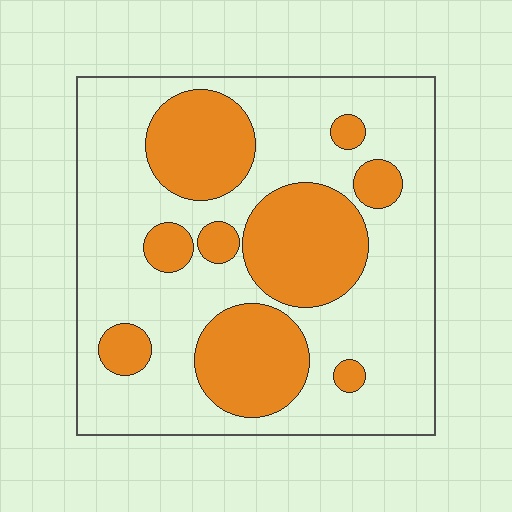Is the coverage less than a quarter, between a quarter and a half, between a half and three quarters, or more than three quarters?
Between a quarter and a half.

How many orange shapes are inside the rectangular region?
9.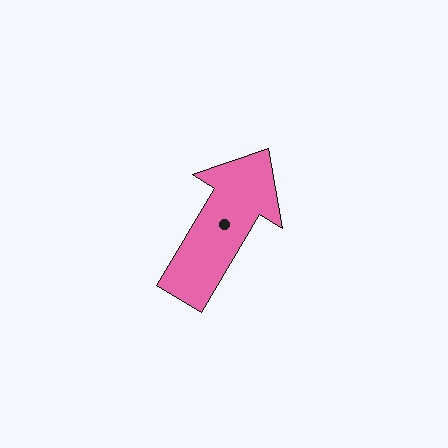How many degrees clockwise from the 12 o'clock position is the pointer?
Approximately 31 degrees.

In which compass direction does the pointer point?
Northeast.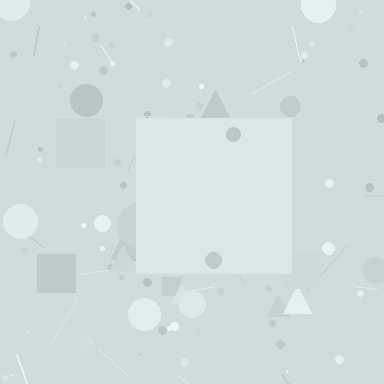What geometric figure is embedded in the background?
A square is embedded in the background.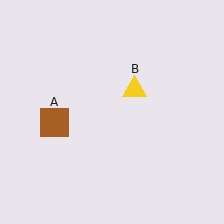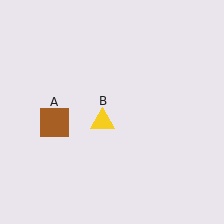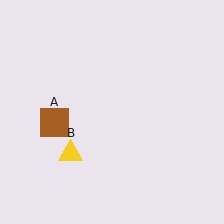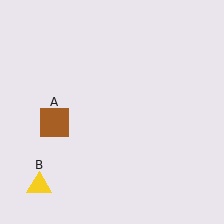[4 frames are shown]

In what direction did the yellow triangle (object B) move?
The yellow triangle (object B) moved down and to the left.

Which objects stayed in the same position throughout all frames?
Brown square (object A) remained stationary.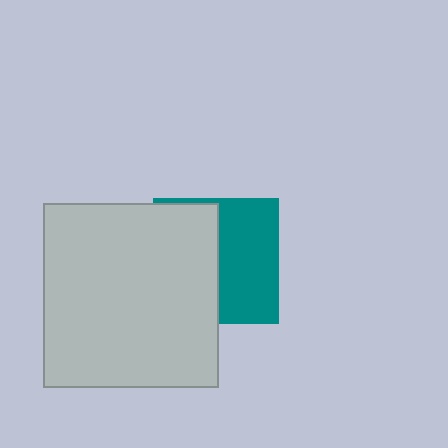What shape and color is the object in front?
The object in front is a light gray rectangle.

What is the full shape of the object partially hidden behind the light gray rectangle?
The partially hidden object is a teal square.